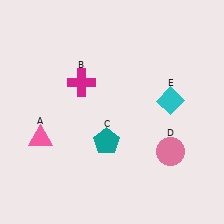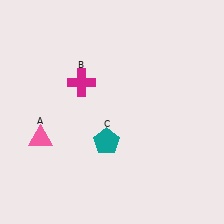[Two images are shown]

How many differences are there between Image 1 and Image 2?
There are 2 differences between the two images.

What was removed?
The cyan diamond (E), the pink circle (D) were removed in Image 2.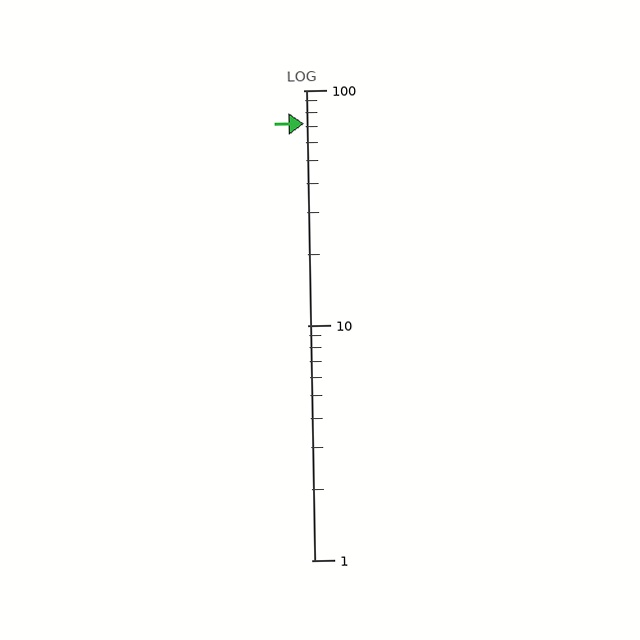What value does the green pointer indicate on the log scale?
The pointer indicates approximately 72.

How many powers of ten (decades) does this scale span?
The scale spans 2 decades, from 1 to 100.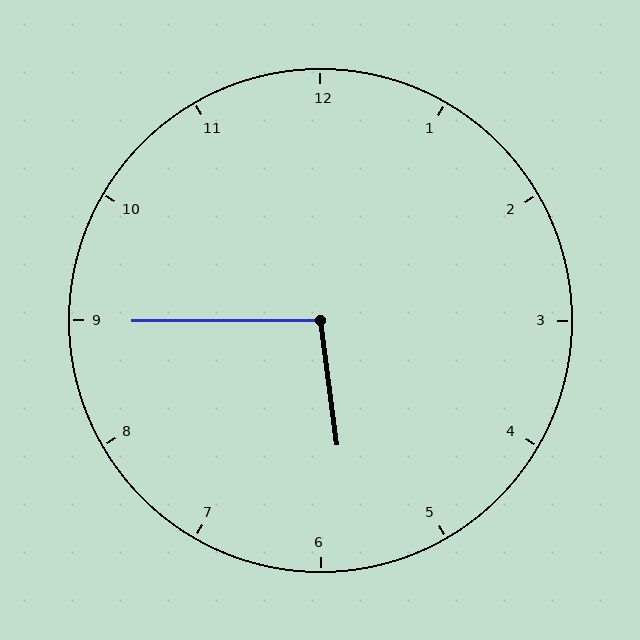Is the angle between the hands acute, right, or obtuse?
It is obtuse.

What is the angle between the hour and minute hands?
Approximately 98 degrees.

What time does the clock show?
5:45.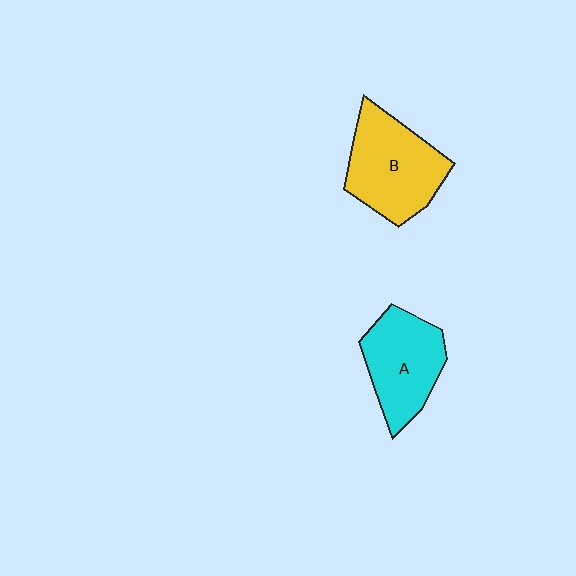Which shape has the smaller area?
Shape A (cyan).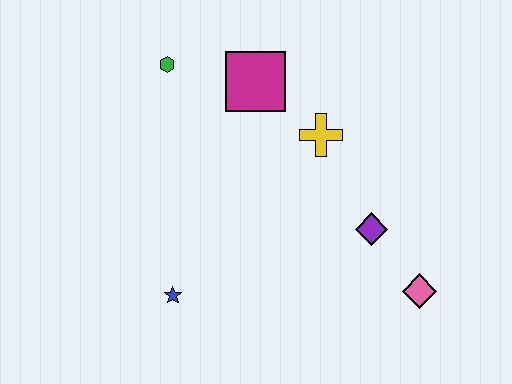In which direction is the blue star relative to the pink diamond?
The blue star is to the left of the pink diamond.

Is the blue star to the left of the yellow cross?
Yes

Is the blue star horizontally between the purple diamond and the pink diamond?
No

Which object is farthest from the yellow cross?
The blue star is farthest from the yellow cross.